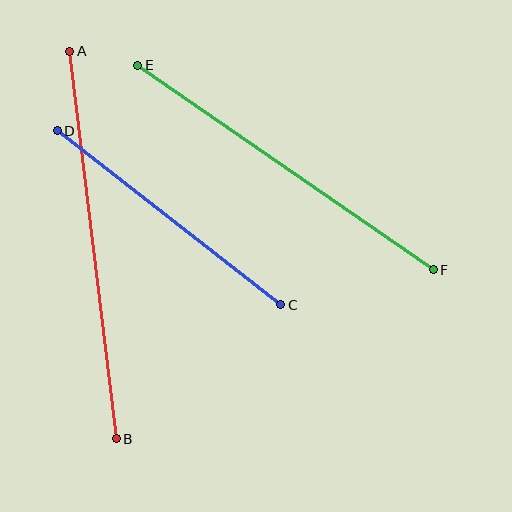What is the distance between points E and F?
The distance is approximately 359 pixels.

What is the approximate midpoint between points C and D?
The midpoint is at approximately (169, 218) pixels.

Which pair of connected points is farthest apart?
Points A and B are farthest apart.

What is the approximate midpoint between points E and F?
The midpoint is at approximately (286, 167) pixels.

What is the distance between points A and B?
The distance is approximately 390 pixels.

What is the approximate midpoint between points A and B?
The midpoint is at approximately (93, 245) pixels.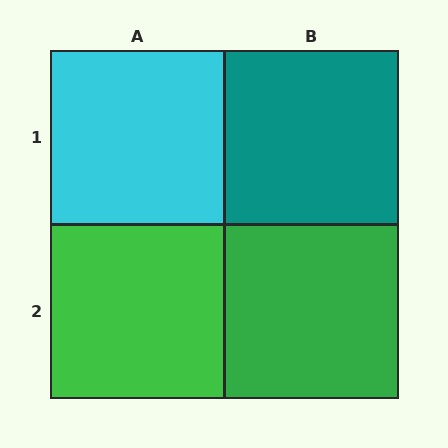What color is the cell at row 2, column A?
Green.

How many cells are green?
2 cells are green.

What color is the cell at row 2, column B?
Green.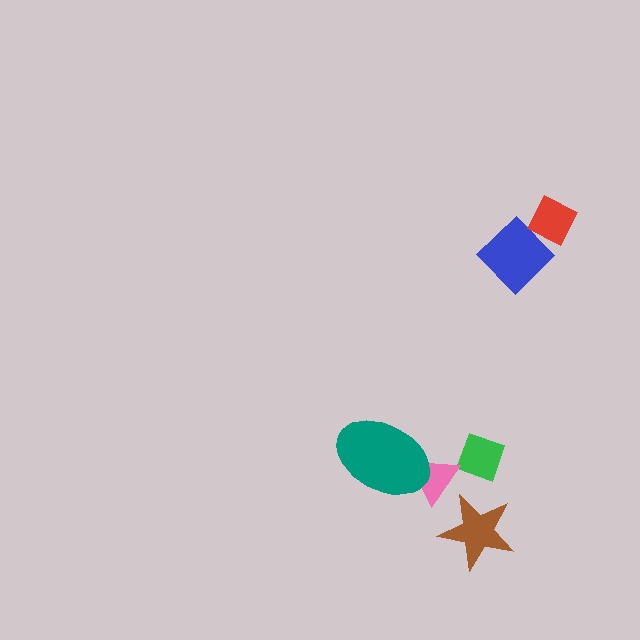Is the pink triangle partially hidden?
Yes, it is partially covered by another shape.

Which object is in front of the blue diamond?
The red diamond is in front of the blue diamond.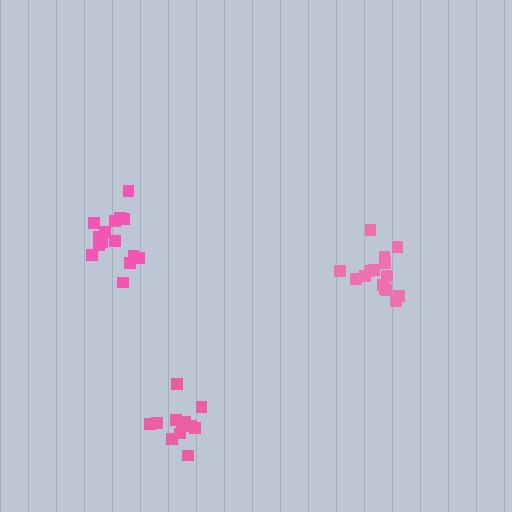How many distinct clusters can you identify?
There are 3 distinct clusters.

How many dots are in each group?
Group 1: 16 dots, Group 2: 12 dots, Group 3: 16 dots (44 total).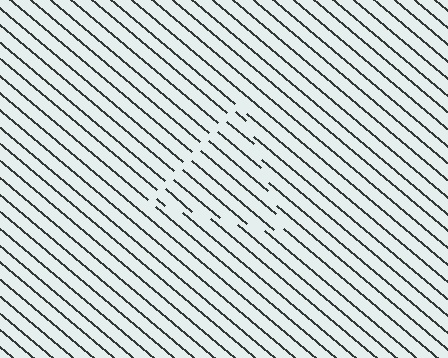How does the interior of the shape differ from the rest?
The interior of the shape contains the same grating, shifted by half a period — the contour is defined by the phase discontinuity where line-ends from the inner and outer gratings abut.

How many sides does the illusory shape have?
3 sides — the line-ends trace a triangle.